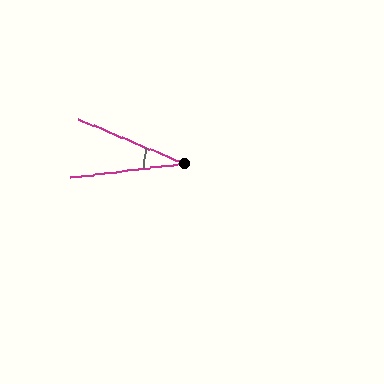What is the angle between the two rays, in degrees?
Approximately 30 degrees.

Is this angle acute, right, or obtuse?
It is acute.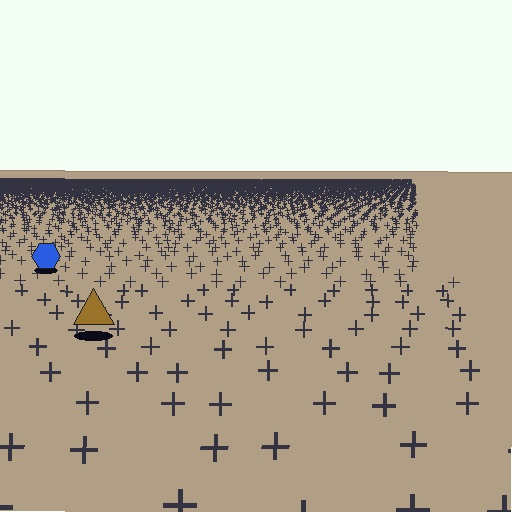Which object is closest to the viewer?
The brown triangle is closest. The texture marks near it are larger and more spread out.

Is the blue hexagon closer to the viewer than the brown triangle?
No. The brown triangle is closer — you can tell from the texture gradient: the ground texture is coarser near it.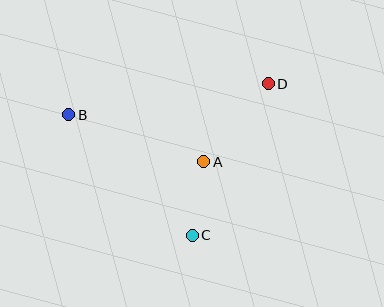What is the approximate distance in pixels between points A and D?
The distance between A and D is approximately 101 pixels.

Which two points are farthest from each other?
Points B and D are farthest from each other.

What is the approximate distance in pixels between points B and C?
The distance between B and C is approximately 172 pixels.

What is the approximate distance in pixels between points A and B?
The distance between A and B is approximately 143 pixels.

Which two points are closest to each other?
Points A and C are closest to each other.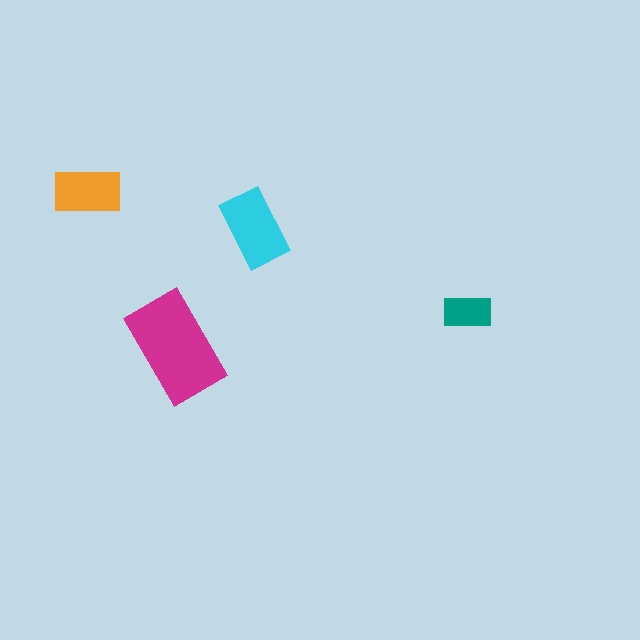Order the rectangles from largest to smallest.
the magenta one, the cyan one, the orange one, the teal one.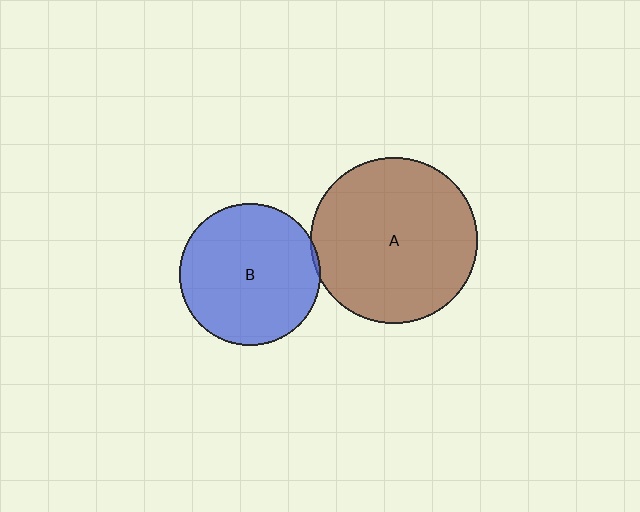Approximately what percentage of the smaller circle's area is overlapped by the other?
Approximately 5%.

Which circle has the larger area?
Circle A (brown).